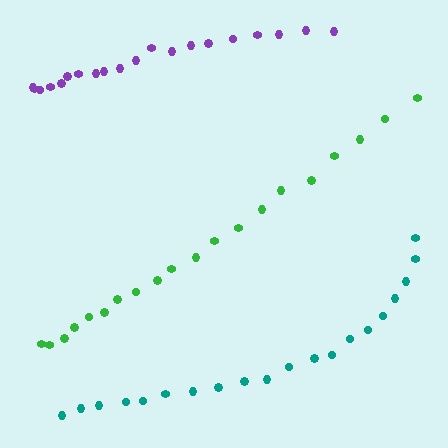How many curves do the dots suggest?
There are 3 distinct paths.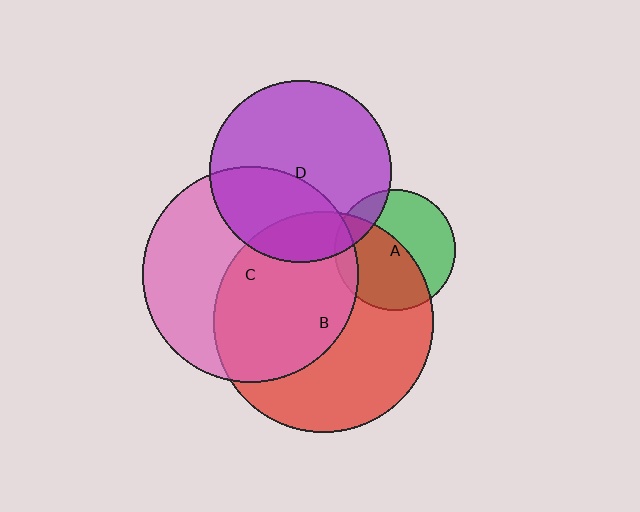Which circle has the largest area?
Circle B (red).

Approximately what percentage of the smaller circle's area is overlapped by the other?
Approximately 15%.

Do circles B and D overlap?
Yes.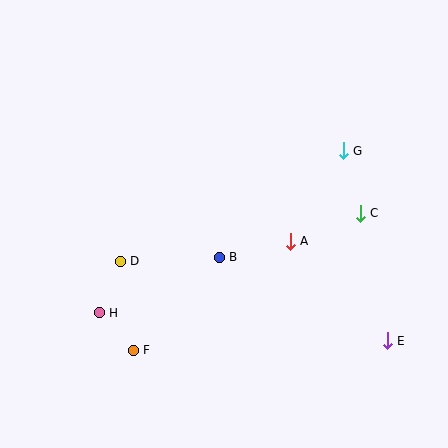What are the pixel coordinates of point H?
Point H is at (100, 313).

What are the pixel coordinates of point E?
Point E is at (388, 341).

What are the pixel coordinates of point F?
Point F is at (133, 351).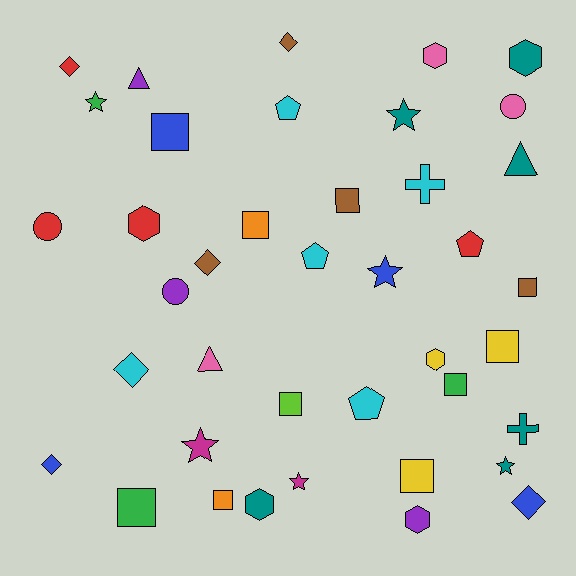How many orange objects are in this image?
There are 2 orange objects.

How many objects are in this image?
There are 40 objects.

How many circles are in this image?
There are 3 circles.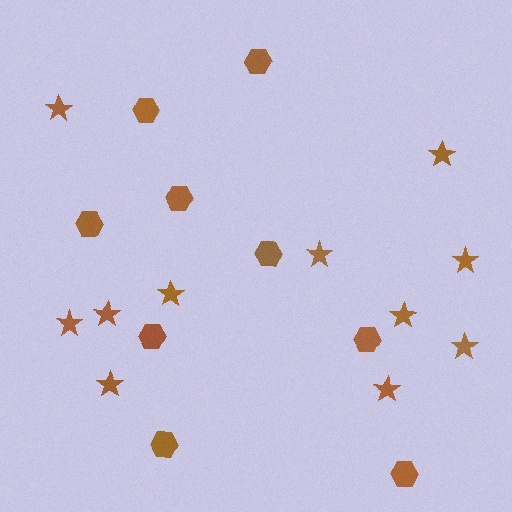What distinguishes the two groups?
There are 2 groups: one group of hexagons (9) and one group of stars (11).